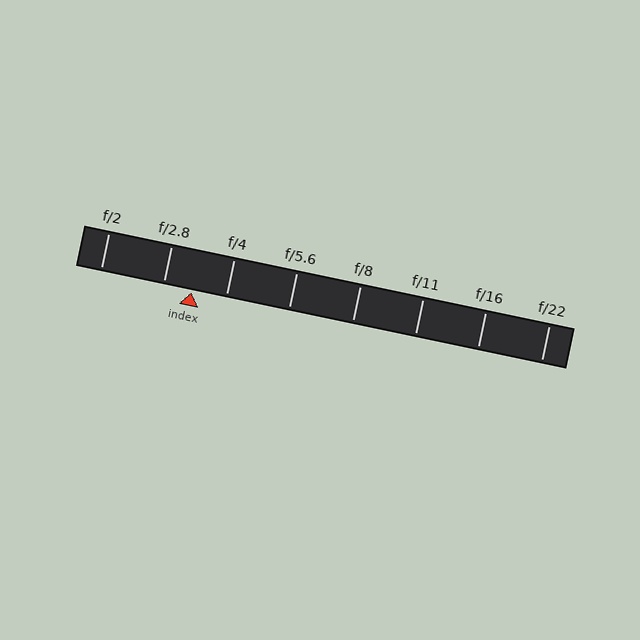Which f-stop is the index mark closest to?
The index mark is closest to f/2.8.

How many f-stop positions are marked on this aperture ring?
There are 8 f-stop positions marked.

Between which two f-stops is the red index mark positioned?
The index mark is between f/2.8 and f/4.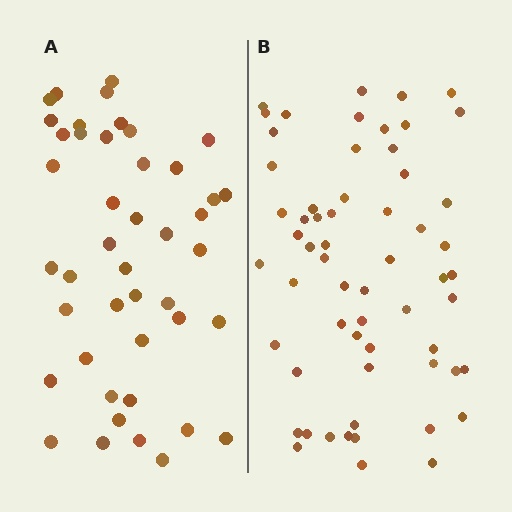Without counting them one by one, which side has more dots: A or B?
Region B (the right region) has more dots.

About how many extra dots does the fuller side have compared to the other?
Region B has approximately 15 more dots than region A.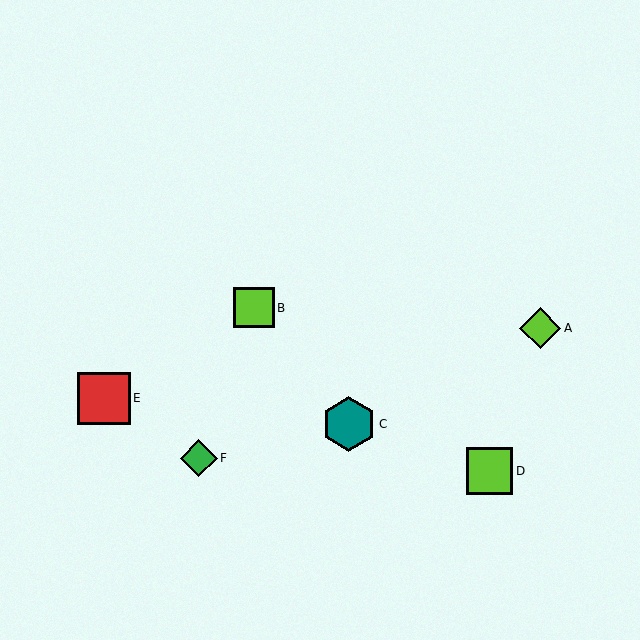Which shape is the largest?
The teal hexagon (labeled C) is the largest.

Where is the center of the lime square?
The center of the lime square is at (254, 308).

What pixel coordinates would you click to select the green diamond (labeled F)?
Click at (199, 458) to select the green diamond F.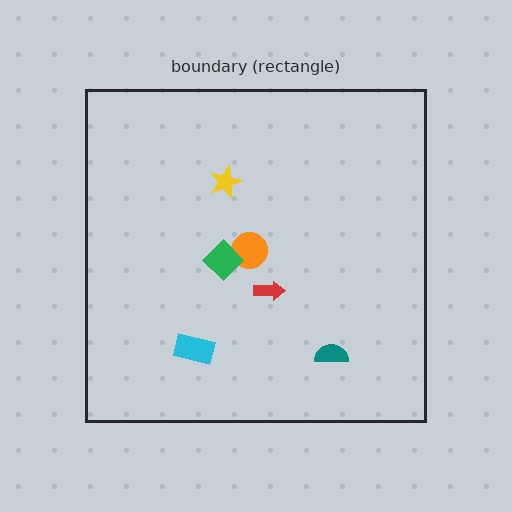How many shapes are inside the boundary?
6 inside, 0 outside.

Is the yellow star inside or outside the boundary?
Inside.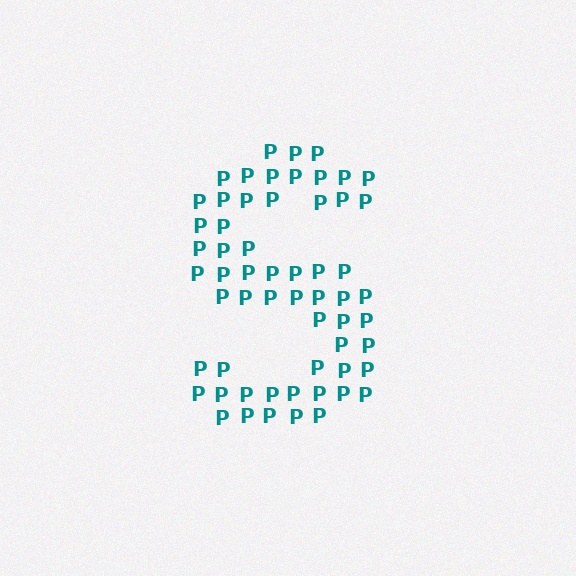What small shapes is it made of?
It is made of small letter P's.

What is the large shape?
The large shape is the letter S.